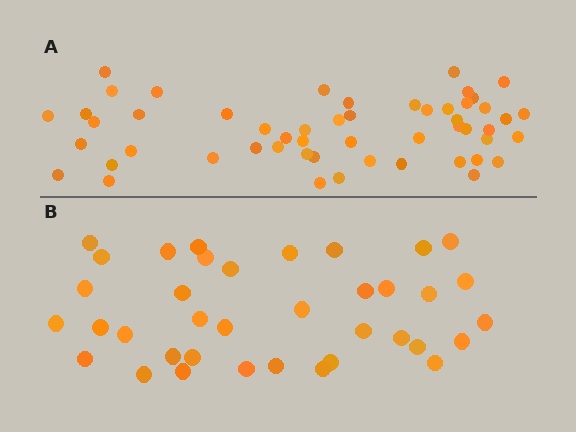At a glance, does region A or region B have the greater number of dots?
Region A (the top region) has more dots.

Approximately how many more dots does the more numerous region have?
Region A has approximately 15 more dots than region B.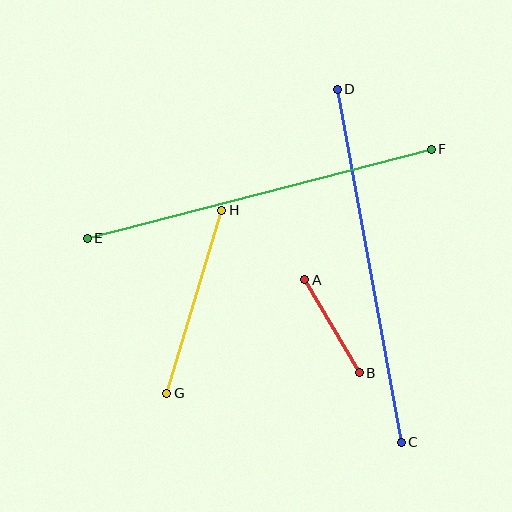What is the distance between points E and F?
The distance is approximately 355 pixels.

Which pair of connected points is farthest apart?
Points C and D are farthest apart.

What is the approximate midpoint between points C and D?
The midpoint is at approximately (369, 266) pixels.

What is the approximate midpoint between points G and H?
The midpoint is at approximately (194, 302) pixels.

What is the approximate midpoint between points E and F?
The midpoint is at approximately (259, 194) pixels.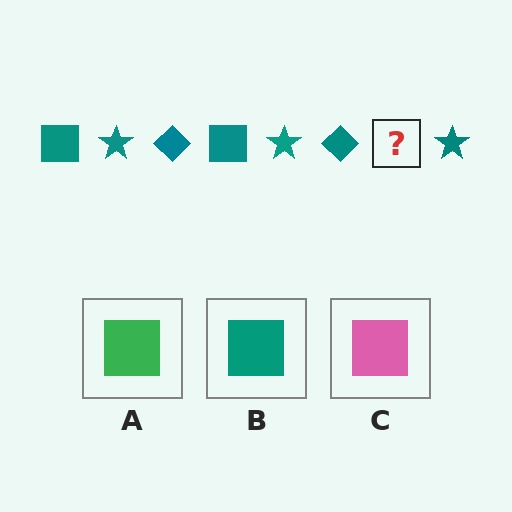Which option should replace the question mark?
Option B.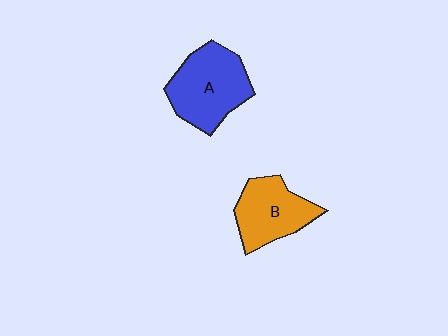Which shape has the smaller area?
Shape B (orange).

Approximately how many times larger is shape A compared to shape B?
Approximately 1.2 times.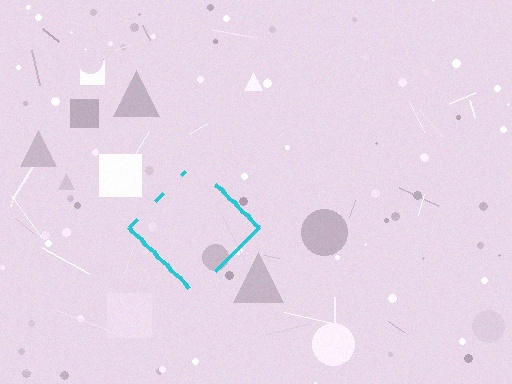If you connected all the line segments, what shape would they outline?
They would outline a diamond.